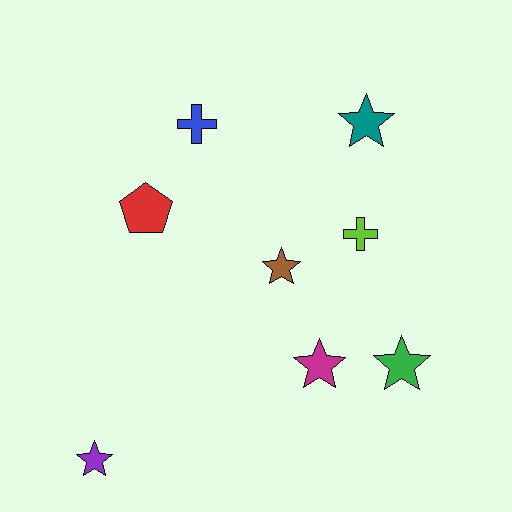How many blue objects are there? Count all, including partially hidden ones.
There is 1 blue object.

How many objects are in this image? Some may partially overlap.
There are 8 objects.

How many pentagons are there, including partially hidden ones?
There is 1 pentagon.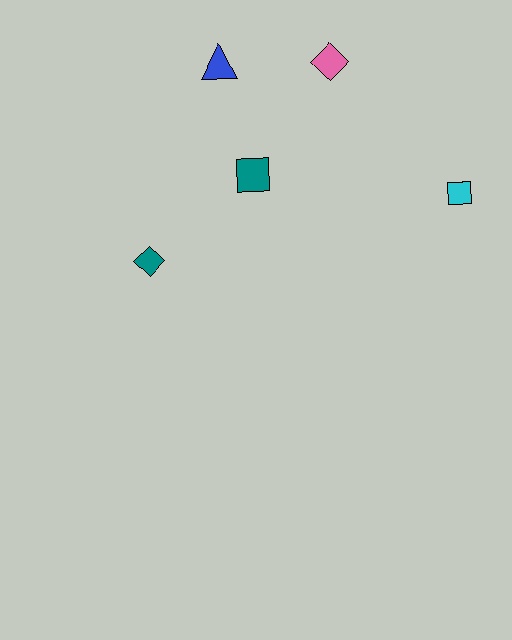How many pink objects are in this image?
There is 1 pink object.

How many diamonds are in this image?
There are 2 diamonds.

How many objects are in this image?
There are 5 objects.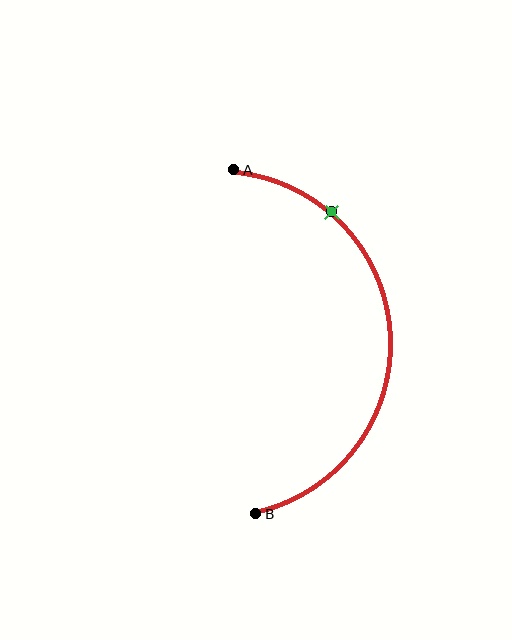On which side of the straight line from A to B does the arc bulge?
The arc bulges to the right of the straight line connecting A and B.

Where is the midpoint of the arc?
The arc midpoint is the point on the curve farthest from the straight line joining A and B. It sits to the right of that line.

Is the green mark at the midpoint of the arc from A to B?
No. The green mark lies on the arc but is closer to endpoint A. The arc midpoint would be at the point on the curve equidistant along the arc from both A and B.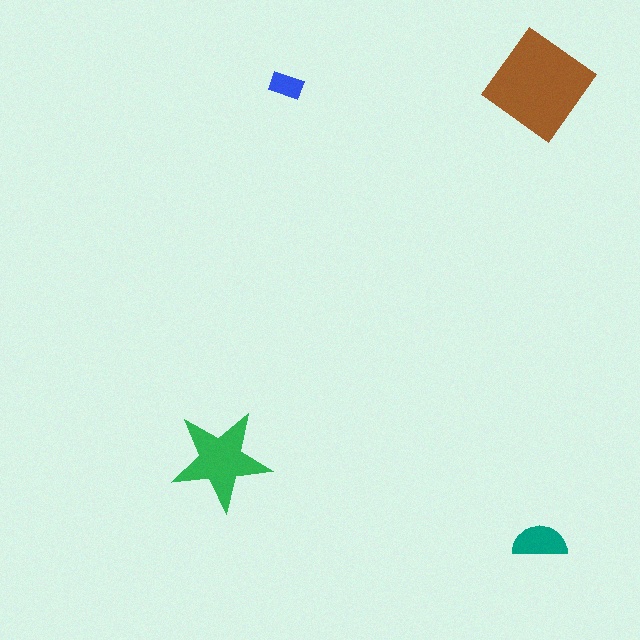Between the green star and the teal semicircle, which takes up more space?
The green star.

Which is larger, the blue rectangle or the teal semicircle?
The teal semicircle.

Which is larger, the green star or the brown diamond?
The brown diamond.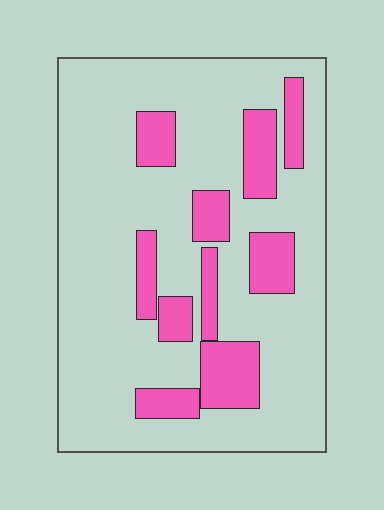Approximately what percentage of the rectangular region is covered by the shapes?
Approximately 20%.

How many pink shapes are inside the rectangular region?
10.